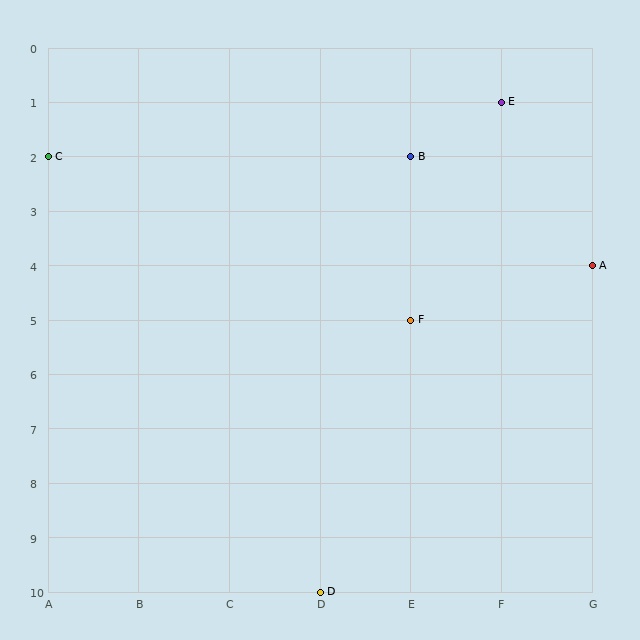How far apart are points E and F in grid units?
Points E and F are 1 column and 4 rows apart (about 4.1 grid units diagonally).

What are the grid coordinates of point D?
Point D is at grid coordinates (D, 10).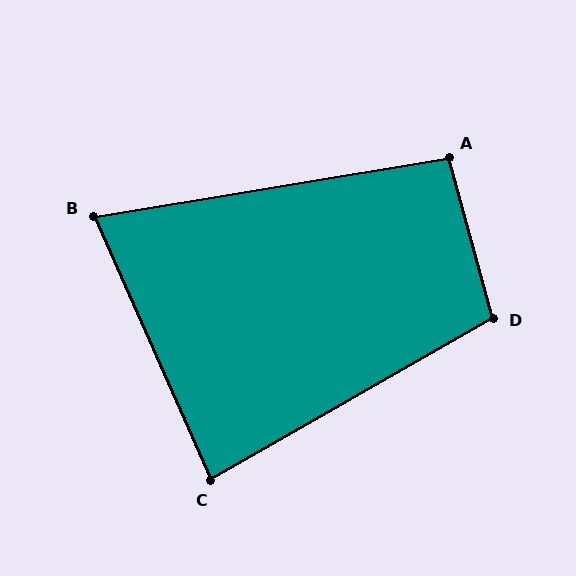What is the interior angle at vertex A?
Approximately 96 degrees (obtuse).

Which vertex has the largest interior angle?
D, at approximately 105 degrees.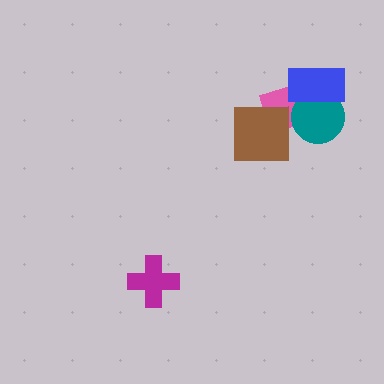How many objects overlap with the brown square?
1 object overlaps with the brown square.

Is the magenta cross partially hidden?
No, no other shape covers it.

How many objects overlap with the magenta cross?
0 objects overlap with the magenta cross.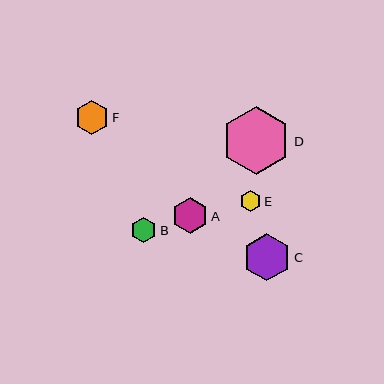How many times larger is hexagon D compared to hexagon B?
Hexagon D is approximately 2.7 times the size of hexagon B.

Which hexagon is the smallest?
Hexagon E is the smallest with a size of approximately 21 pixels.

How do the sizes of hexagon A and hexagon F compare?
Hexagon A and hexagon F are approximately the same size.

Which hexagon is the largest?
Hexagon D is the largest with a size of approximately 68 pixels.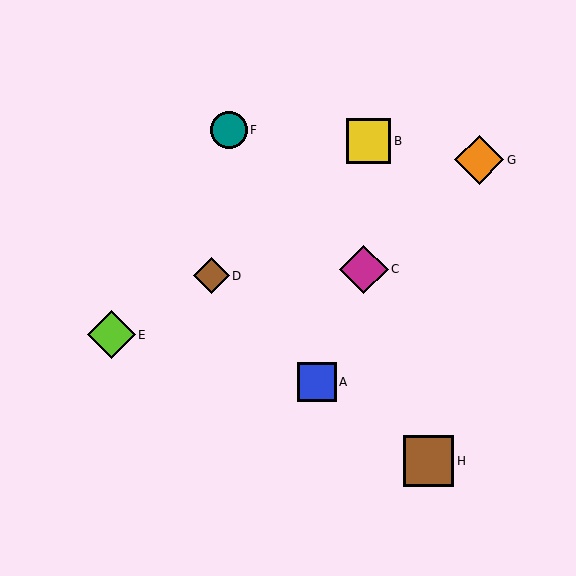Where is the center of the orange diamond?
The center of the orange diamond is at (479, 160).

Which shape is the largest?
The brown square (labeled H) is the largest.